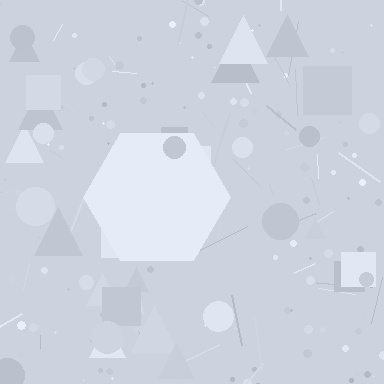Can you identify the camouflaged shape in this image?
The camouflaged shape is a hexagon.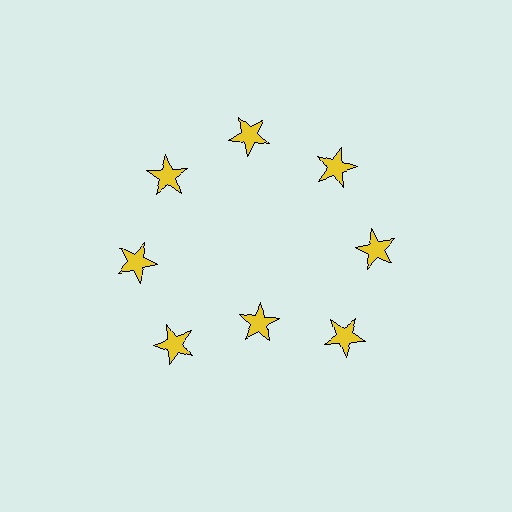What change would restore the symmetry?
The symmetry would be restored by moving it outward, back onto the ring so that all 8 stars sit at equal angles and equal distance from the center.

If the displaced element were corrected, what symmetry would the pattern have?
It would have 8-fold rotational symmetry — the pattern would map onto itself every 45 degrees.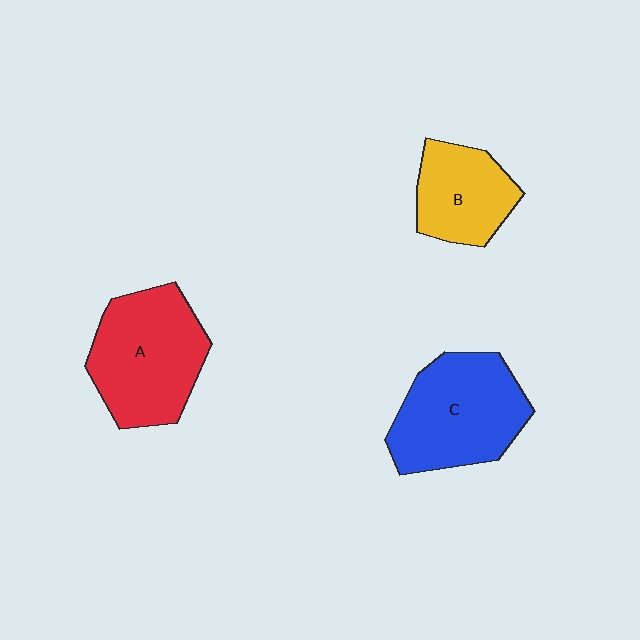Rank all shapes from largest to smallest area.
From largest to smallest: A (red), C (blue), B (yellow).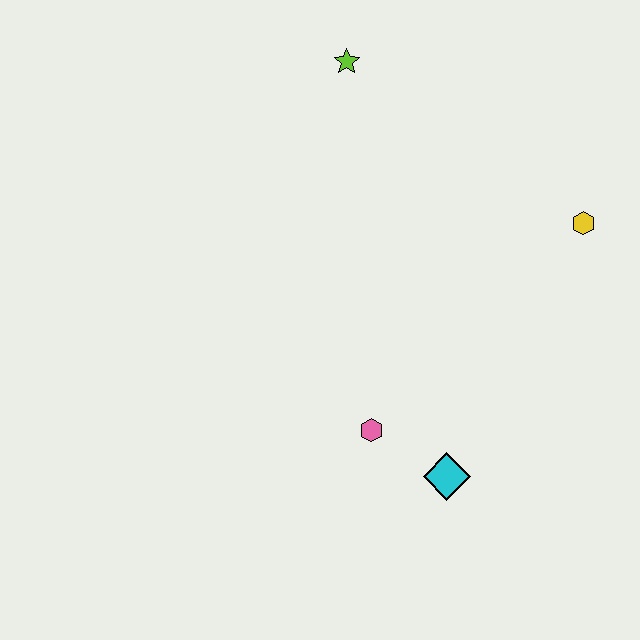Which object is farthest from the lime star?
The cyan diamond is farthest from the lime star.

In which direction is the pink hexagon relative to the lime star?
The pink hexagon is below the lime star.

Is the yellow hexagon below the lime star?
Yes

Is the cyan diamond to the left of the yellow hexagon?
Yes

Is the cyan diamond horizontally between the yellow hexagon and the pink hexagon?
Yes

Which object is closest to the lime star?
The yellow hexagon is closest to the lime star.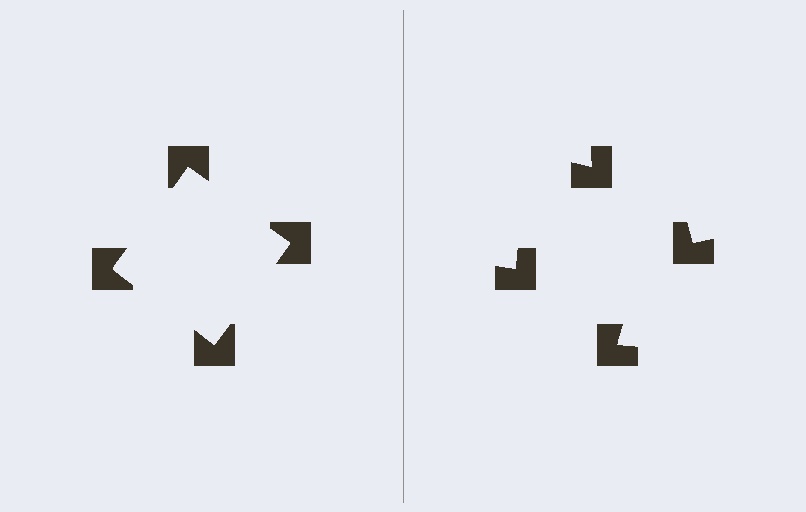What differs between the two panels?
The notched squares are positioned identically on both sides; only the wedge orientations differ. On the left they align to a square; on the right they are misaligned.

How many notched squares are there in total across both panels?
8 — 4 on each side.